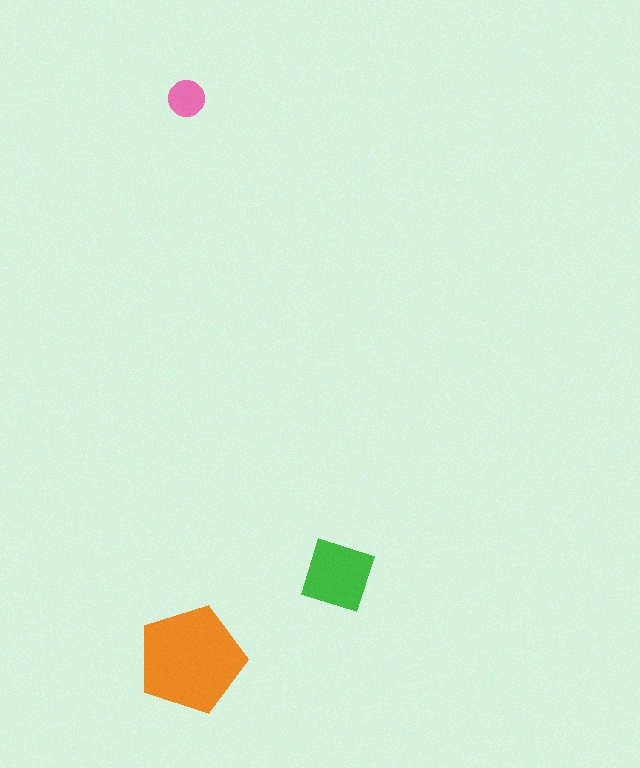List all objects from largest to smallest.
The orange pentagon, the green square, the pink circle.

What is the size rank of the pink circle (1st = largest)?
3rd.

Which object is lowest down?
The orange pentagon is bottommost.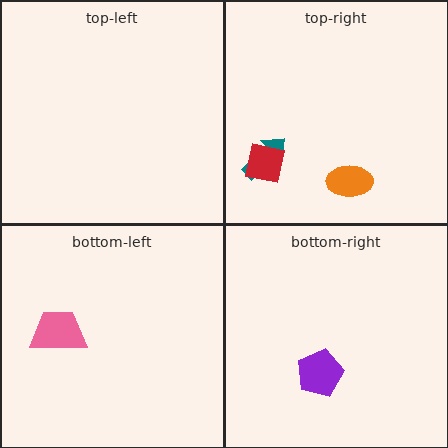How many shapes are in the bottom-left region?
1.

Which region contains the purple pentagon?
The bottom-right region.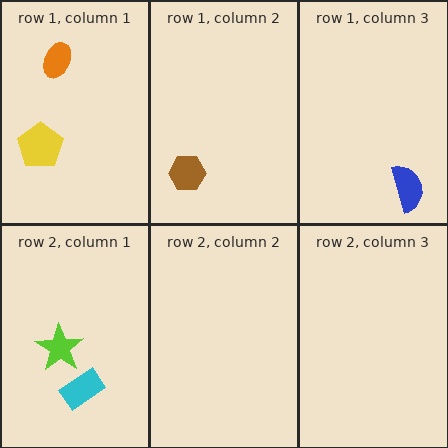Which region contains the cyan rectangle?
The row 2, column 1 region.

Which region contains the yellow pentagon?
The row 1, column 1 region.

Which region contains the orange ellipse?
The row 1, column 1 region.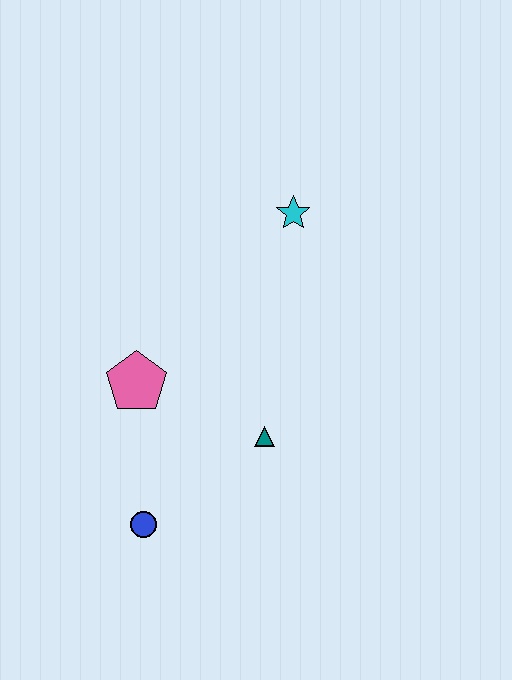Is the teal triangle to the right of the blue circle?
Yes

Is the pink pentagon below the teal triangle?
No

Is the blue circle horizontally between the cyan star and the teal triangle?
No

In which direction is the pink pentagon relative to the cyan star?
The pink pentagon is below the cyan star.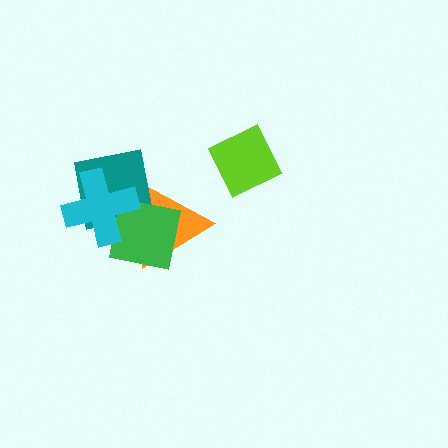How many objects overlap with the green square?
3 objects overlap with the green square.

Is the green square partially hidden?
Yes, it is partially covered by another shape.